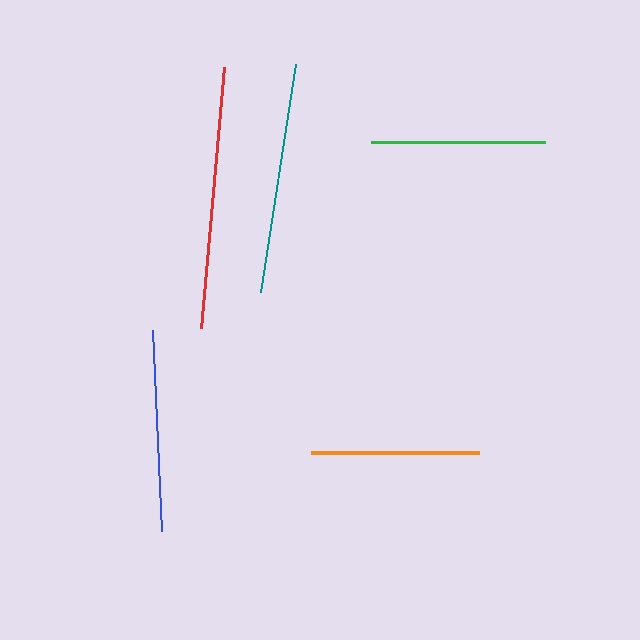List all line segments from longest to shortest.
From longest to shortest: red, teal, blue, green, orange.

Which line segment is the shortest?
The orange line is the shortest at approximately 168 pixels.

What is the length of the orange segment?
The orange segment is approximately 168 pixels long.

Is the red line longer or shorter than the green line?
The red line is longer than the green line.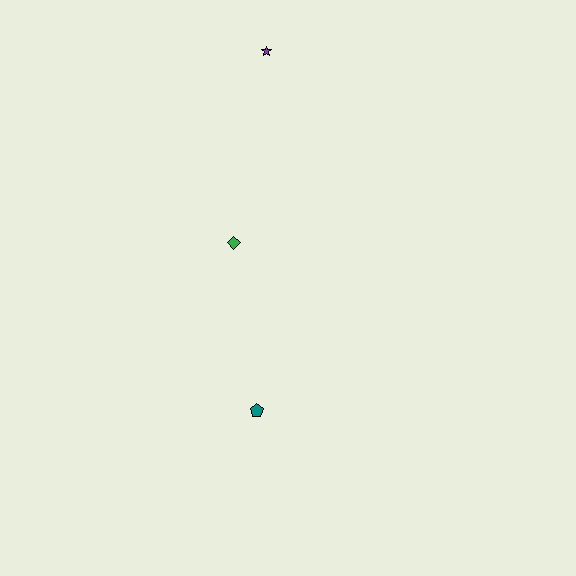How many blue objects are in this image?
There are no blue objects.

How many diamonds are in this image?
There is 1 diamond.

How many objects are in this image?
There are 3 objects.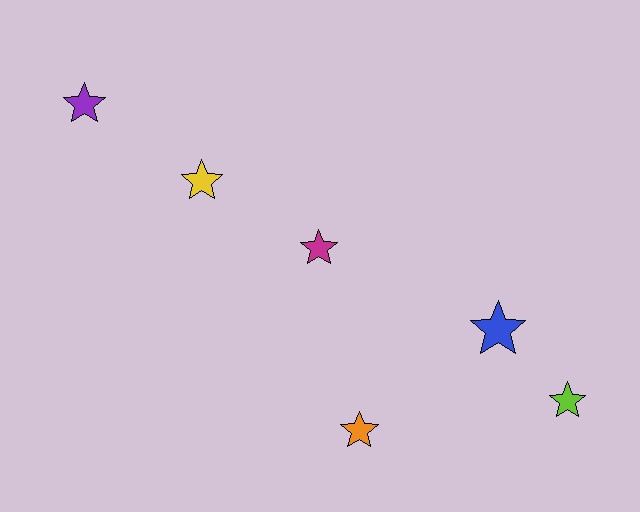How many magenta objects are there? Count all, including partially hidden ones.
There is 1 magenta object.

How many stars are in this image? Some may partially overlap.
There are 6 stars.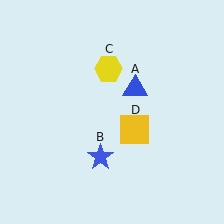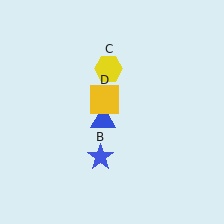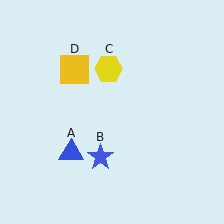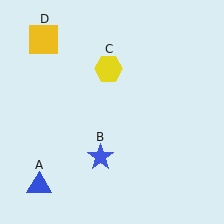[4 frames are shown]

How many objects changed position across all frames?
2 objects changed position: blue triangle (object A), yellow square (object D).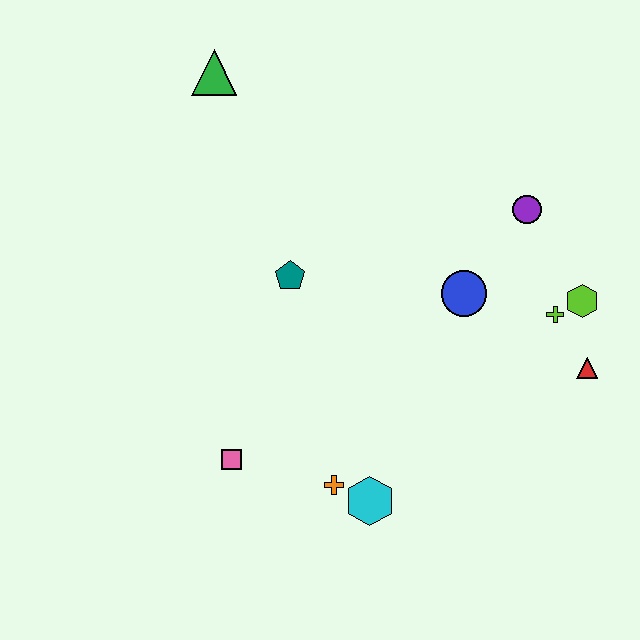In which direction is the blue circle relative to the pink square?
The blue circle is to the right of the pink square.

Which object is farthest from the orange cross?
The green triangle is farthest from the orange cross.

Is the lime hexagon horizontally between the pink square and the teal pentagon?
No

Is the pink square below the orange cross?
No